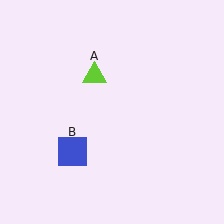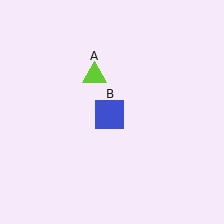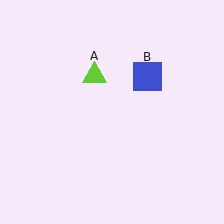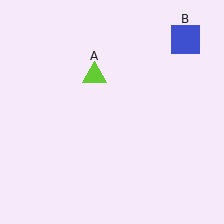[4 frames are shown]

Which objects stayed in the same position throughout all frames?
Lime triangle (object A) remained stationary.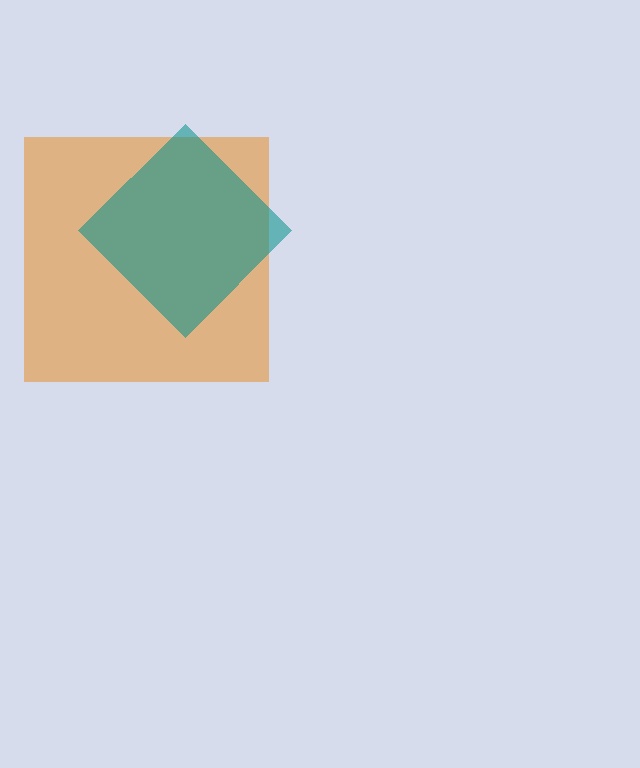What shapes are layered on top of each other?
The layered shapes are: an orange square, a teal diamond.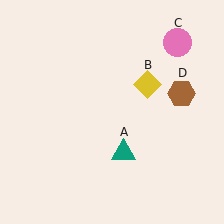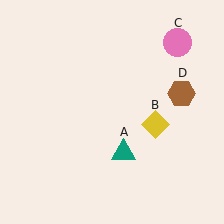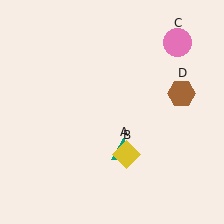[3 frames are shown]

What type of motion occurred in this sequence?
The yellow diamond (object B) rotated clockwise around the center of the scene.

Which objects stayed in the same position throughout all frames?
Teal triangle (object A) and pink circle (object C) and brown hexagon (object D) remained stationary.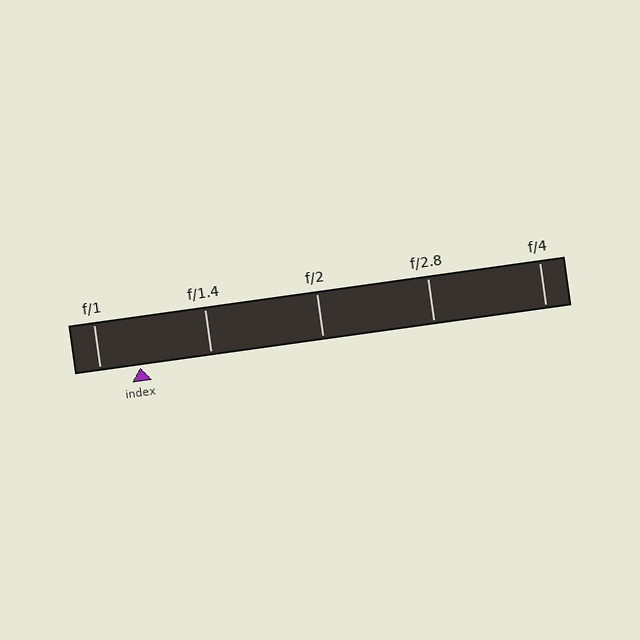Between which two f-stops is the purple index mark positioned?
The index mark is between f/1 and f/1.4.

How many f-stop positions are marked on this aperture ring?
There are 5 f-stop positions marked.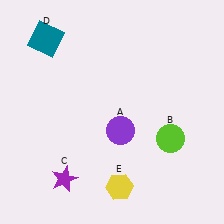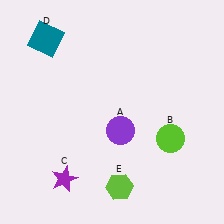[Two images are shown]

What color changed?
The hexagon (E) changed from yellow in Image 1 to lime in Image 2.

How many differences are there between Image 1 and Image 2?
There is 1 difference between the two images.